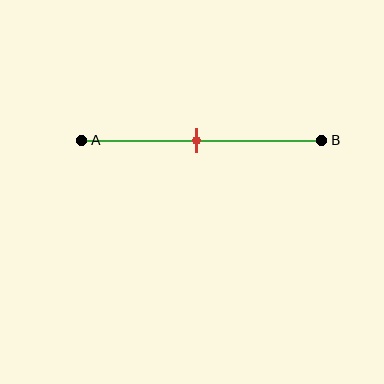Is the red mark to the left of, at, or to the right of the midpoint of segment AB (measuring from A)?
The red mark is approximately at the midpoint of segment AB.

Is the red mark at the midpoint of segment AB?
Yes, the mark is approximately at the midpoint.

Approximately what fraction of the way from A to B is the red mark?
The red mark is approximately 50% of the way from A to B.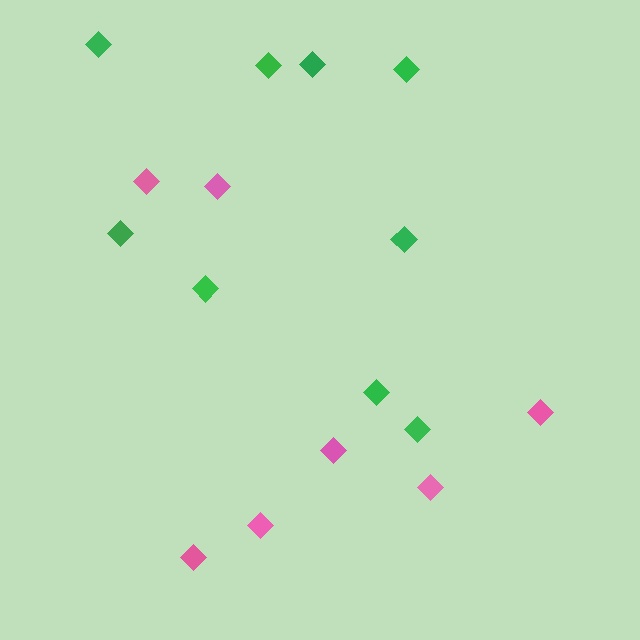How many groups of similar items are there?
There are 2 groups: one group of pink diamonds (7) and one group of green diamonds (9).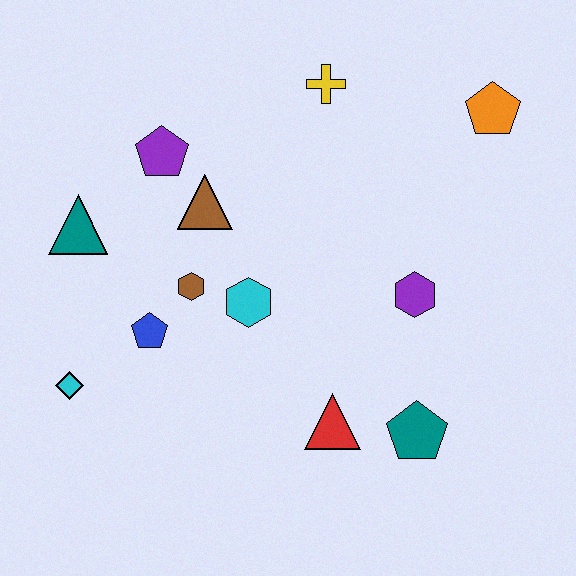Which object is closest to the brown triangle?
The purple pentagon is closest to the brown triangle.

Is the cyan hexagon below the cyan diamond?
No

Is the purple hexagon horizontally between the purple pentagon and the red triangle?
No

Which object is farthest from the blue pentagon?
The orange pentagon is farthest from the blue pentagon.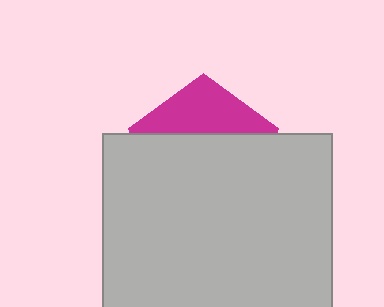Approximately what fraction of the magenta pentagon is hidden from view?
Roughly 67% of the magenta pentagon is hidden behind the light gray square.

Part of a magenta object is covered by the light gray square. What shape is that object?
It is a pentagon.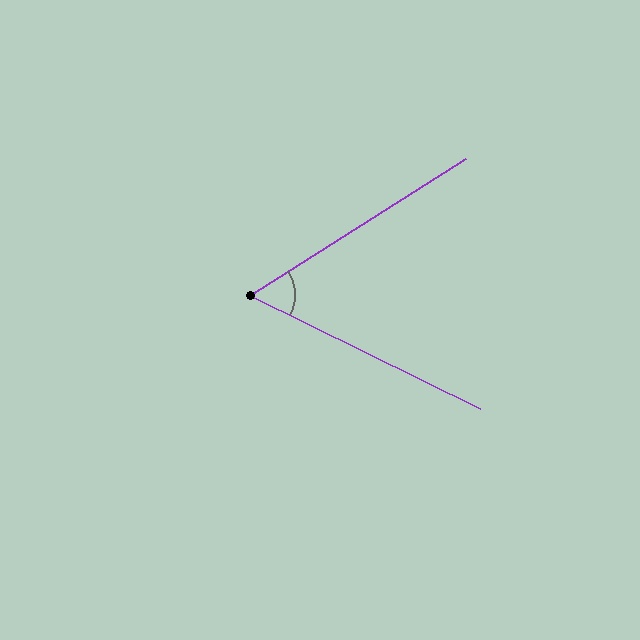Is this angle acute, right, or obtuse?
It is acute.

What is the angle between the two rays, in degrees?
Approximately 59 degrees.